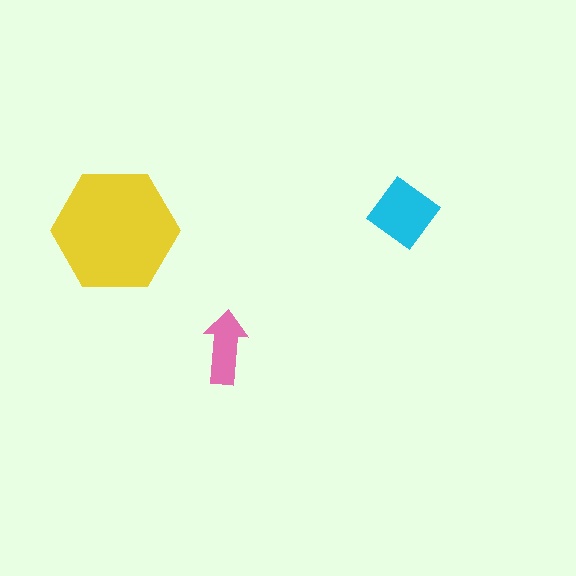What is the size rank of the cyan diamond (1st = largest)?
2nd.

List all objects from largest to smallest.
The yellow hexagon, the cyan diamond, the pink arrow.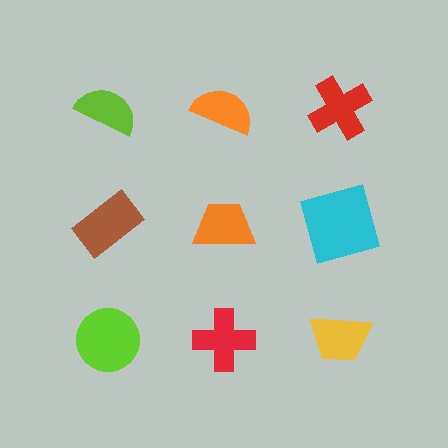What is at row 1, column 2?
An orange semicircle.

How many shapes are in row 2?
3 shapes.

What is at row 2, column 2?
An orange trapezoid.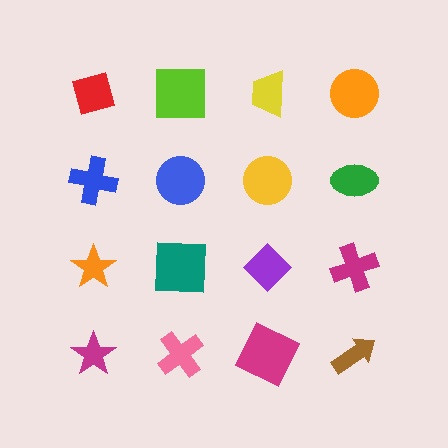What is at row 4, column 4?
A brown arrow.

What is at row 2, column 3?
A yellow circle.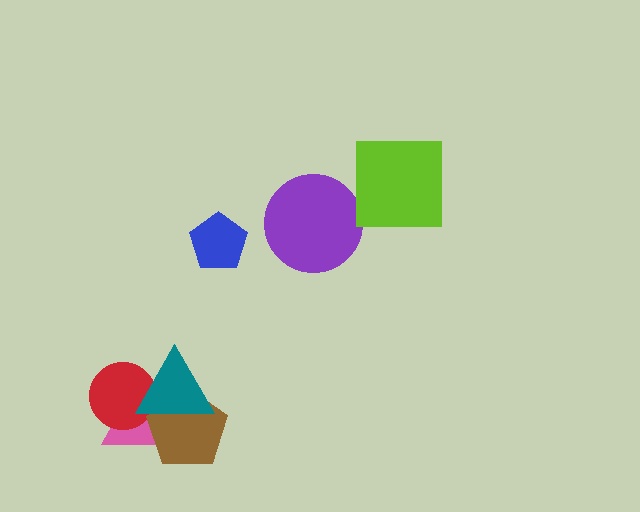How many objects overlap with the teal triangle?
3 objects overlap with the teal triangle.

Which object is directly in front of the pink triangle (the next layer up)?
The red circle is directly in front of the pink triangle.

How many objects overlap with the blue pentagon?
0 objects overlap with the blue pentagon.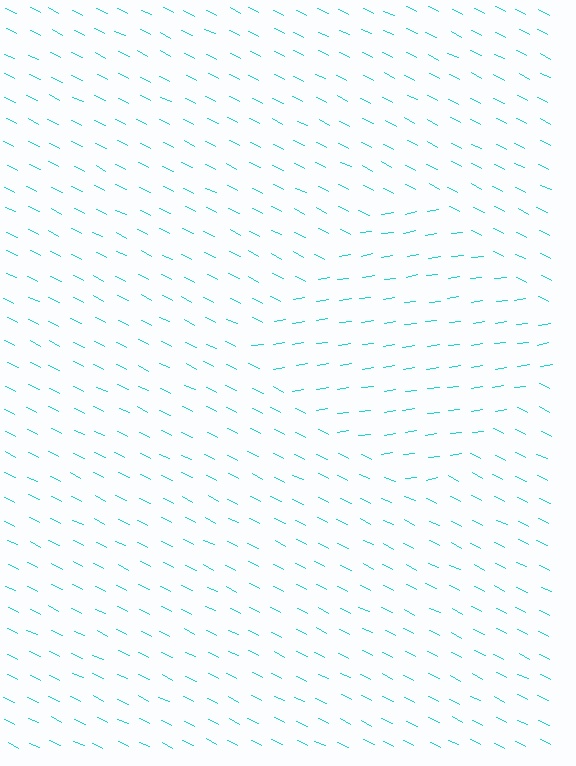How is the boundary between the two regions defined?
The boundary is defined purely by a change in line orientation (approximately 35 degrees difference). All lines are the same color and thickness.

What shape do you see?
I see a diamond.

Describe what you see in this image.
The image is filled with small cyan line segments. A diamond region in the image has lines oriented differently from the surrounding lines, creating a visible texture boundary.